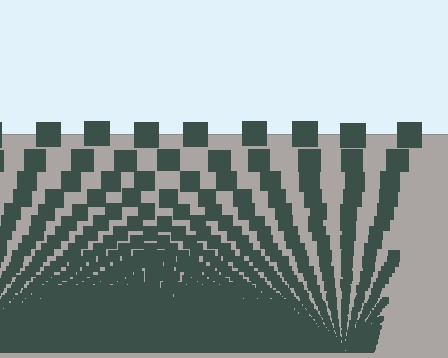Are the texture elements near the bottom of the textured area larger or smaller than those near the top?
Smaller. The gradient is inverted — elements near the bottom are smaller and denser.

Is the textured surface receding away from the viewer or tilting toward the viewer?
The surface appears to tilt toward the viewer. Texture elements get larger and sparser toward the top.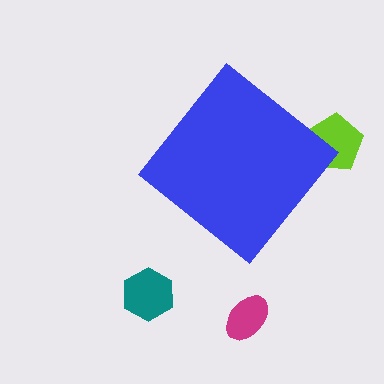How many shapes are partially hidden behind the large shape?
1 shape is partially hidden.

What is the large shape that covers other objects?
A blue diamond.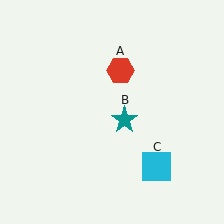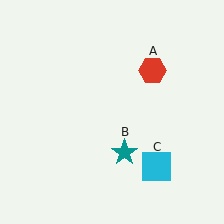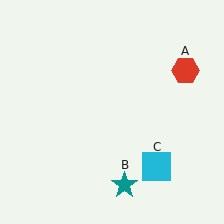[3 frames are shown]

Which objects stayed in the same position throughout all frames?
Cyan square (object C) remained stationary.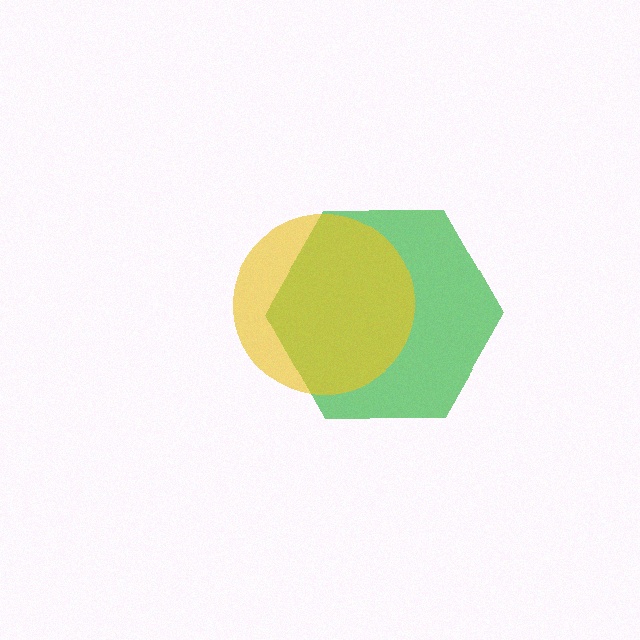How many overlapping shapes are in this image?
There are 2 overlapping shapes in the image.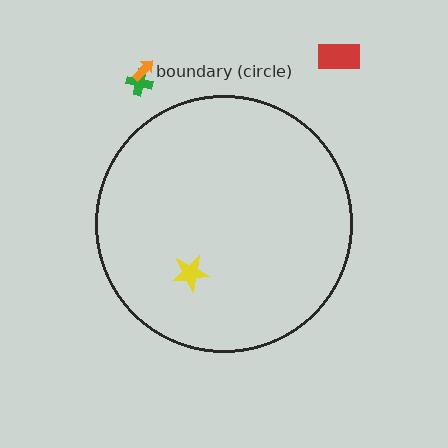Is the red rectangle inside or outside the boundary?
Outside.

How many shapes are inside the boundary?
1 inside, 3 outside.